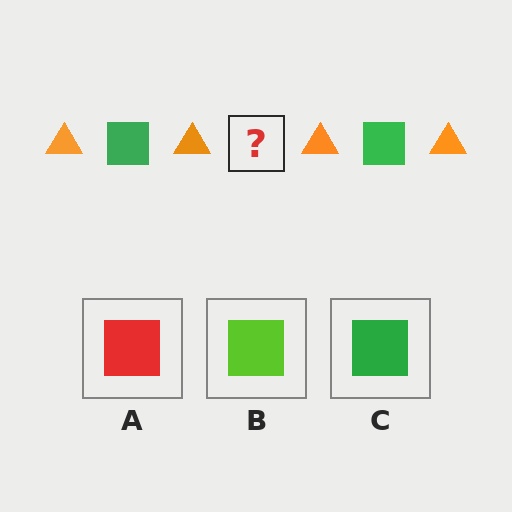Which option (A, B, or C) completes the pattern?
C.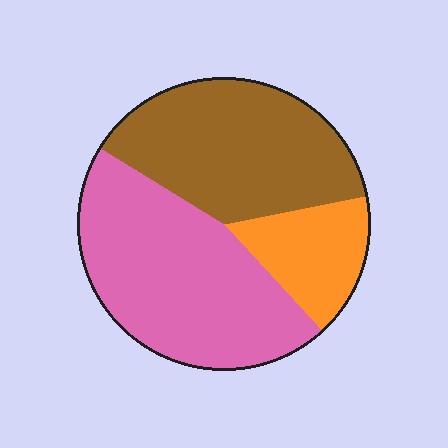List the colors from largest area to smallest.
From largest to smallest: pink, brown, orange.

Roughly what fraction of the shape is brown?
Brown takes up about three eighths (3/8) of the shape.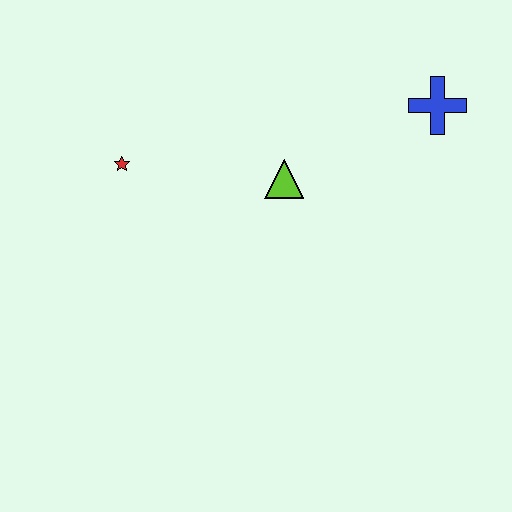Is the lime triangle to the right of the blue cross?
No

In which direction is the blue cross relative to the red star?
The blue cross is to the right of the red star.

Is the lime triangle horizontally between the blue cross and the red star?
Yes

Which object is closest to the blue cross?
The lime triangle is closest to the blue cross.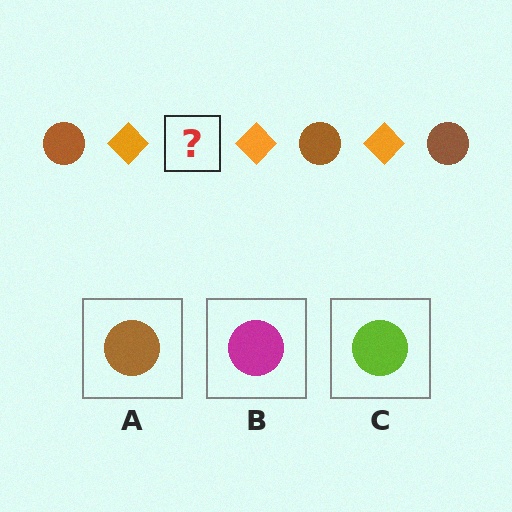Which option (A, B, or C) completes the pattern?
A.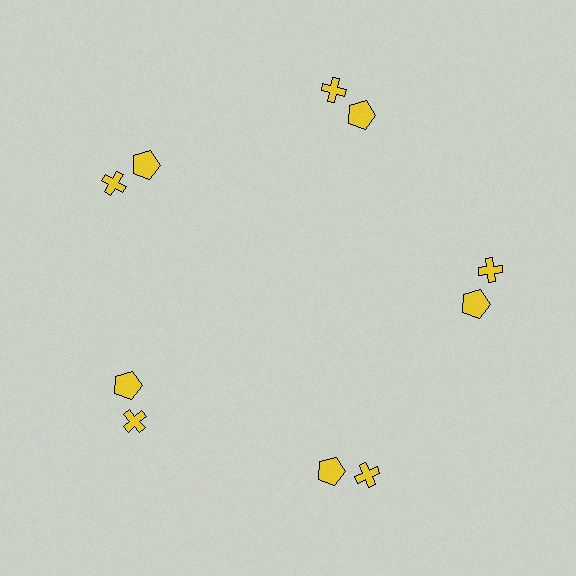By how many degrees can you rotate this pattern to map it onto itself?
The pattern maps onto itself every 72 degrees of rotation.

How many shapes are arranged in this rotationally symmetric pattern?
There are 10 shapes, arranged in 5 groups of 2.